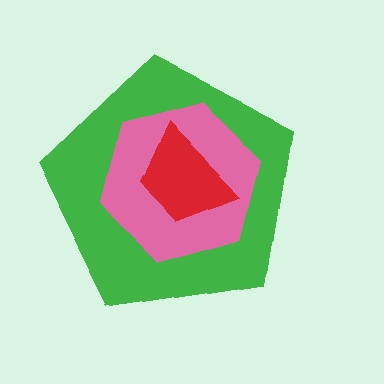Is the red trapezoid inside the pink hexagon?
Yes.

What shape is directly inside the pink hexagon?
The red trapezoid.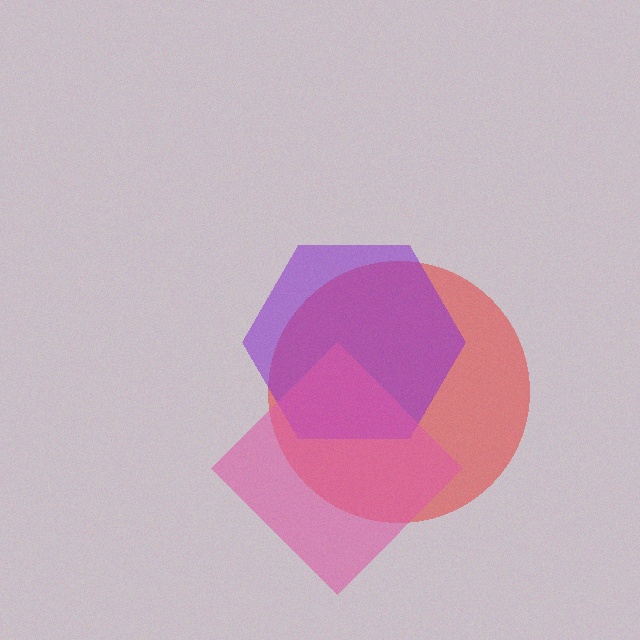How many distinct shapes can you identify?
There are 3 distinct shapes: a red circle, a purple hexagon, a pink diamond.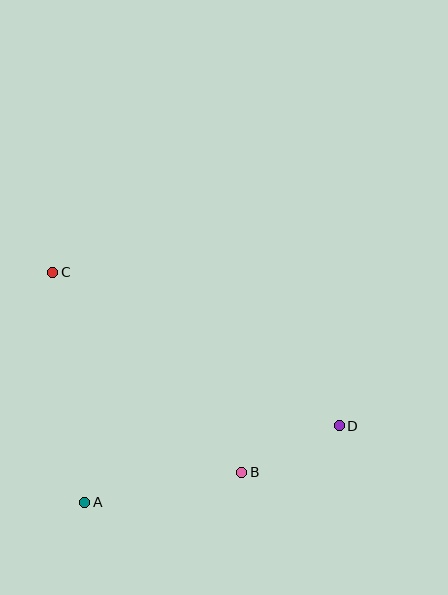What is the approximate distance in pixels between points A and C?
The distance between A and C is approximately 232 pixels.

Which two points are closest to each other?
Points B and D are closest to each other.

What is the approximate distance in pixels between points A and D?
The distance between A and D is approximately 266 pixels.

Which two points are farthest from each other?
Points C and D are farthest from each other.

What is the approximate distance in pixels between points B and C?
The distance between B and C is approximately 275 pixels.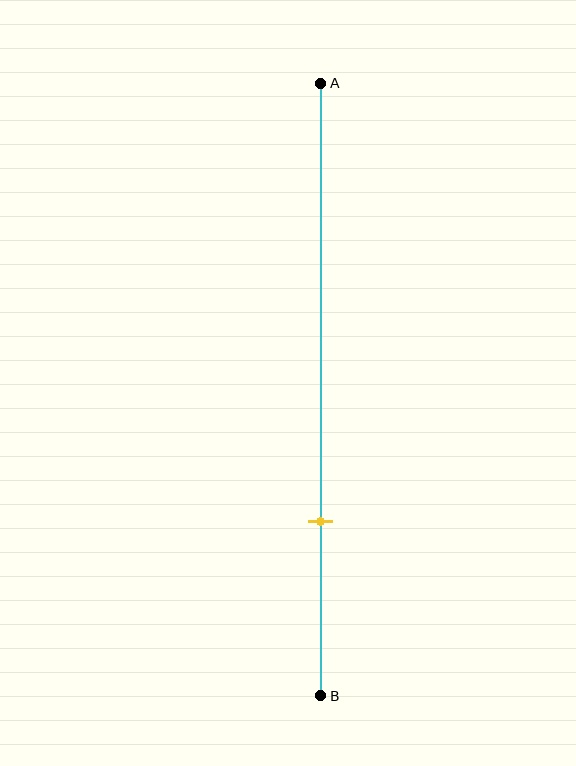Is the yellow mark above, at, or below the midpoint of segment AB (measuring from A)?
The yellow mark is below the midpoint of segment AB.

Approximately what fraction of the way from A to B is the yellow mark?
The yellow mark is approximately 70% of the way from A to B.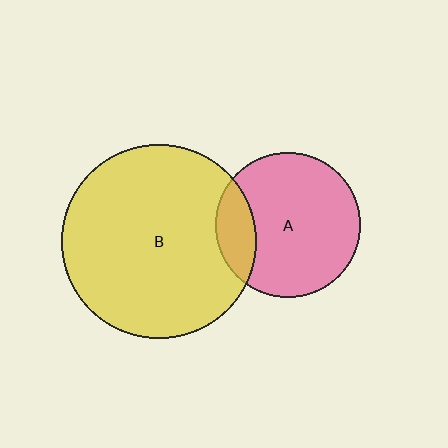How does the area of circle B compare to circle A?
Approximately 1.8 times.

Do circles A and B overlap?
Yes.